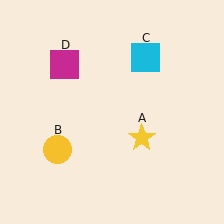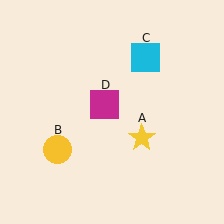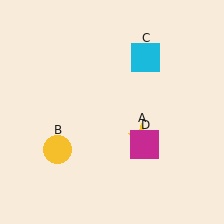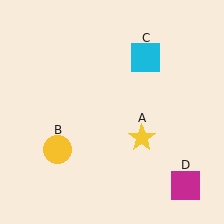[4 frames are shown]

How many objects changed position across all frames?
1 object changed position: magenta square (object D).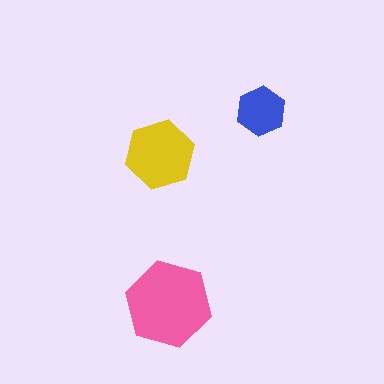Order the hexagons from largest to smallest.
the pink one, the yellow one, the blue one.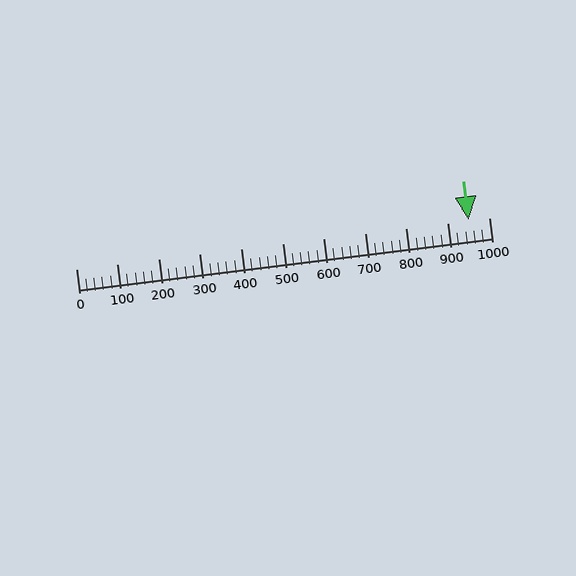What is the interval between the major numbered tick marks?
The major tick marks are spaced 100 units apart.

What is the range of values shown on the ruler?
The ruler shows values from 0 to 1000.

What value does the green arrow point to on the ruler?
The green arrow points to approximately 952.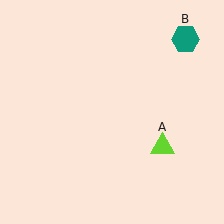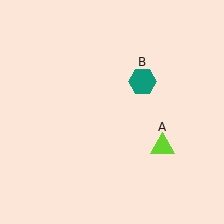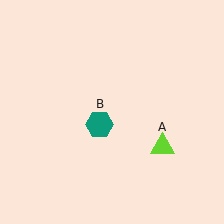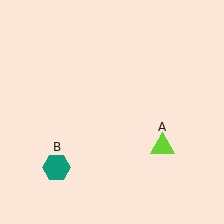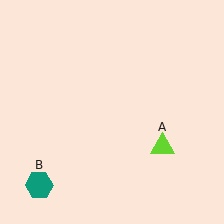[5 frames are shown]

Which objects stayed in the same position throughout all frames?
Lime triangle (object A) remained stationary.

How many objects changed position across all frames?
1 object changed position: teal hexagon (object B).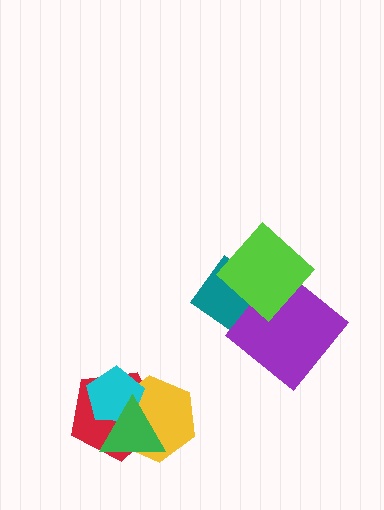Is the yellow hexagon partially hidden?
Yes, it is partially covered by another shape.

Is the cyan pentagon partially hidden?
Yes, it is partially covered by another shape.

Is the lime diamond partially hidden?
No, no other shape covers it.